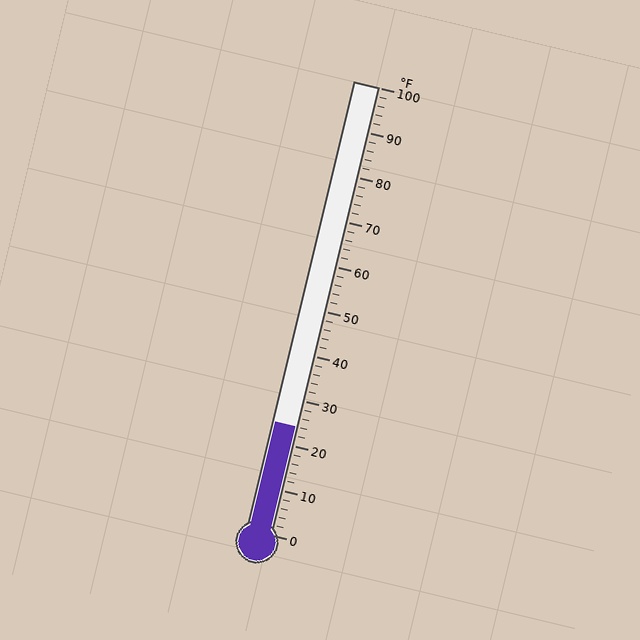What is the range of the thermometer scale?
The thermometer scale ranges from 0°F to 100°F.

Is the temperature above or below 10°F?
The temperature is above 10°F.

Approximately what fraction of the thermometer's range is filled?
The thermometer is filled to approximately 25% of its range.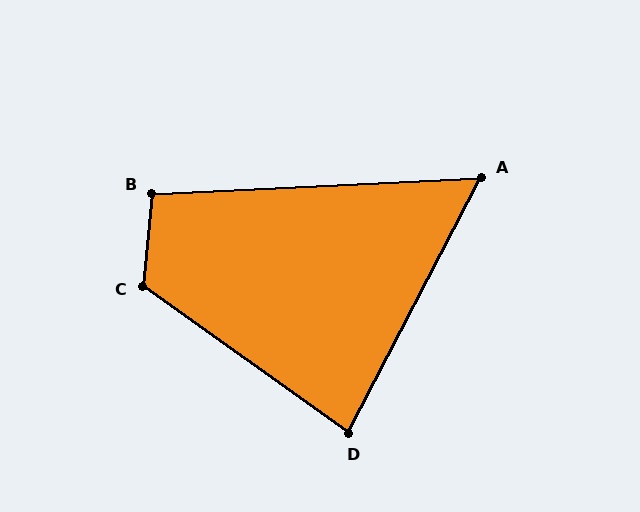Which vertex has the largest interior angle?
C, at approximately 120 degrees.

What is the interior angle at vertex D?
Approximately 82 degrees (acute).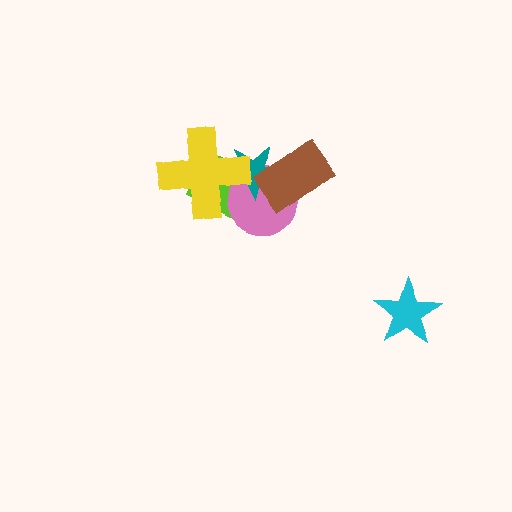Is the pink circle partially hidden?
Yes, it is partially covered by another shape.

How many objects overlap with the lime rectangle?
4 objects overlap with the lime rectangle.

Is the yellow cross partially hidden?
No, no other shape covers it.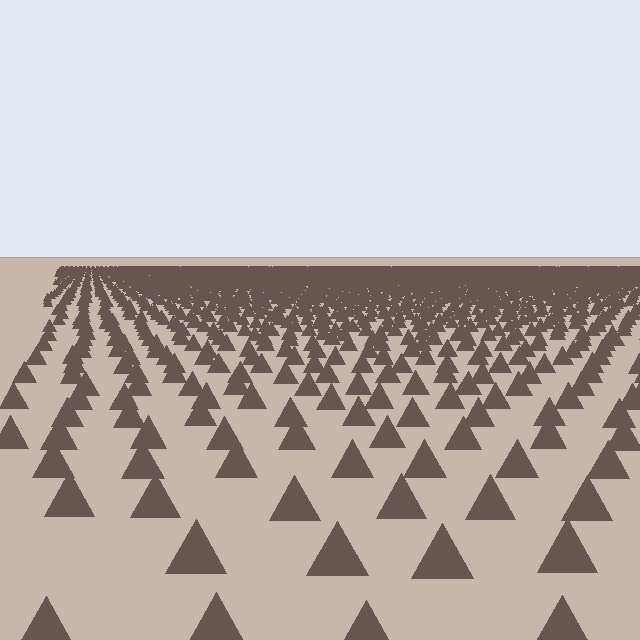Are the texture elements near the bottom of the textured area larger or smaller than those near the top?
Larger. Near the bottom, elements are closer to the viewer and appear at a bigger on-screen size.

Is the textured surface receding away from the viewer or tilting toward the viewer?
The surface is receding away from the viewer. Texture elements get smaller and denser toward the top.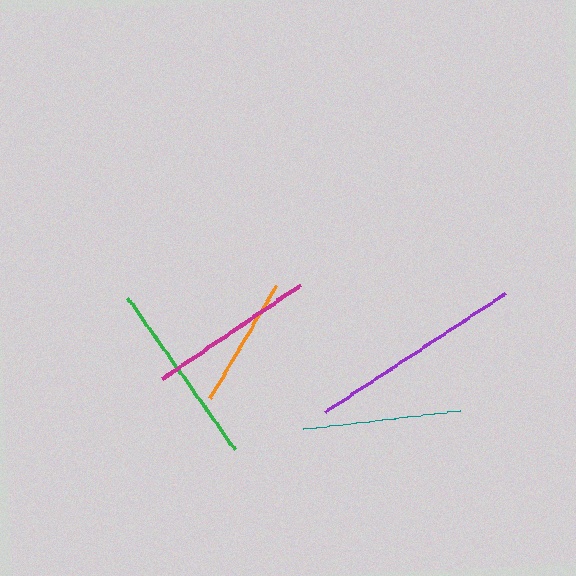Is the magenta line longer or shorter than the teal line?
The magenta line is longer than the teal line.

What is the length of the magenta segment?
The magenta segment is approximately 167 pixels long.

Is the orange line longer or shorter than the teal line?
The teal line is longer than the orange line.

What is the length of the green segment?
The green segment is approximately 186 pixels long.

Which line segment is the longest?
The purple line is the longest at approximately 216 pixels.